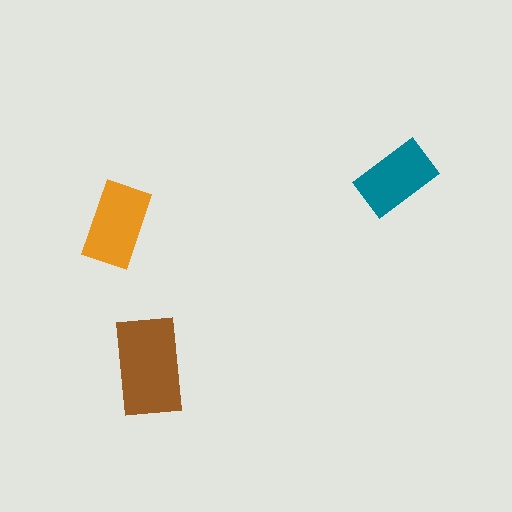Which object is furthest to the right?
The teal rectangle is rightmost.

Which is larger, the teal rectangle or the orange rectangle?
The orange one.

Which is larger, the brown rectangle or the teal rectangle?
The brown one.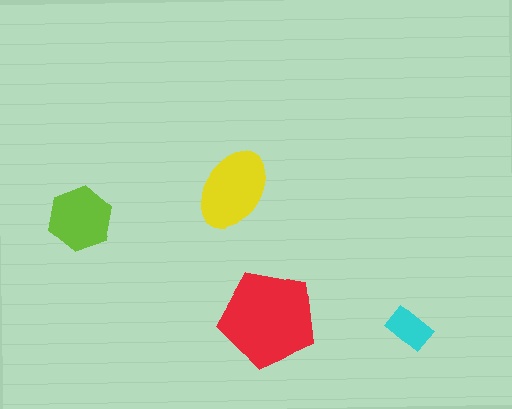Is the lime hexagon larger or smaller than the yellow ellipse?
Smaller.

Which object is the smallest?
The cyan rectangle.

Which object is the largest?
The red pentagon.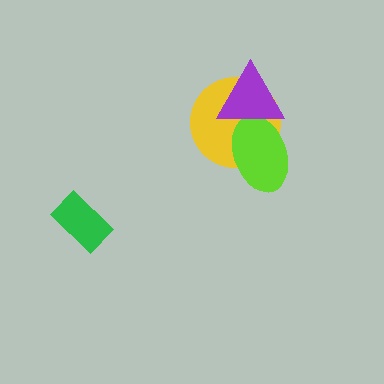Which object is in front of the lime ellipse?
The purple triangle is in front of the lime ellipse.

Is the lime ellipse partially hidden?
Yes, it is partially covered by another shape.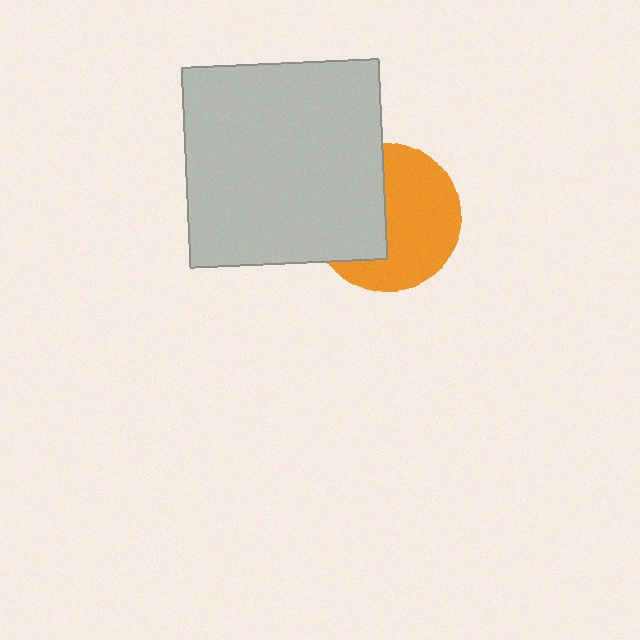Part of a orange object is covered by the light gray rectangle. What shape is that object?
It is a circle.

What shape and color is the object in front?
The object in front is a light gray rectangle.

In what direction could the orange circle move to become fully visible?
The orange circle could move right. That would shift it out from behind the light gray rectangle entirely.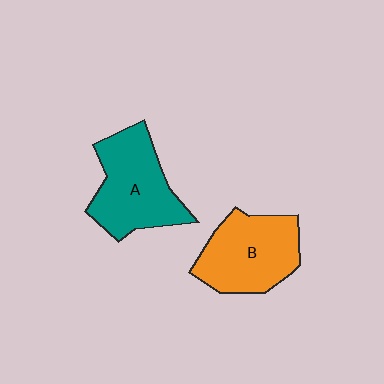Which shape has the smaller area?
Shape B (orange).